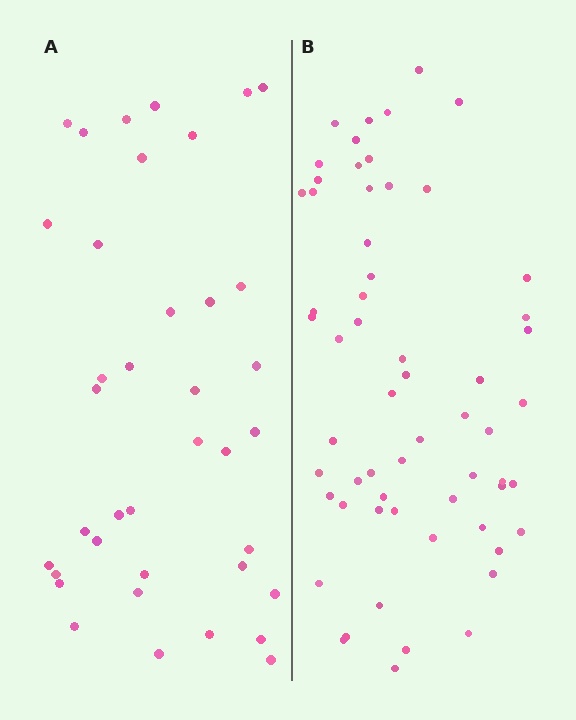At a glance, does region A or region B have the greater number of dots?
Region B (the right region) has more dots.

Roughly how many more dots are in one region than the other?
Region B has approximately 20 more dots than region A.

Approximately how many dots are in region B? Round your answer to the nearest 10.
About 60 dots.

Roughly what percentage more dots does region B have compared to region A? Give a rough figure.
About 60% more.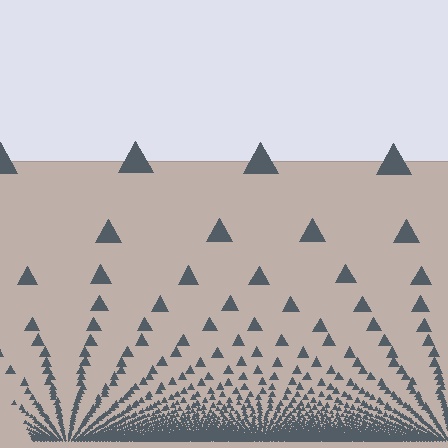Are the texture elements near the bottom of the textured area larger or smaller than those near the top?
Smaller. The gradient is inverted — elements near the bottom are smaller and denser.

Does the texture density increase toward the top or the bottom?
Density increases toward the bottom.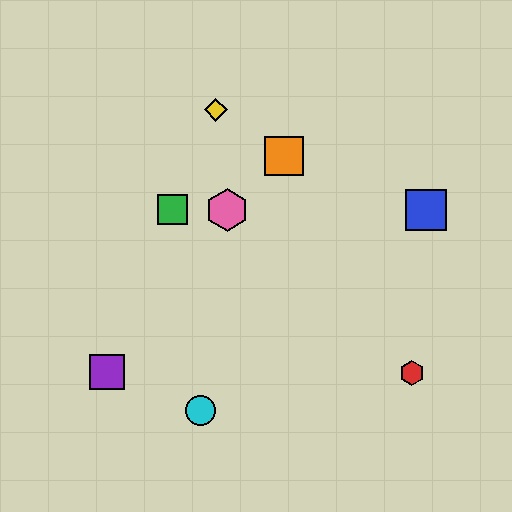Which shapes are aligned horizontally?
The blue square, the green square, the pink hexagon are aligned horizontally.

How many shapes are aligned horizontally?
3 shapes (the blue square, the green square, the pink hexagon) are aligned horizontally.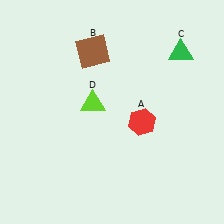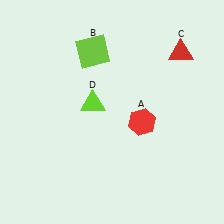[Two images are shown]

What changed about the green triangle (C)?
In Image 1, C is green. In Image 2, it changed to red.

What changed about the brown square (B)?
In Image 1, B is brown. In Image 2, it changed to lime.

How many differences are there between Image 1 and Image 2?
There are 2 differences between the two images.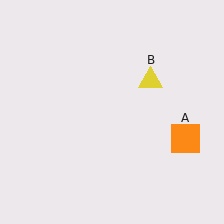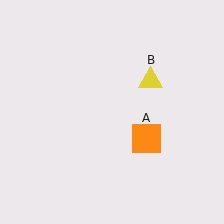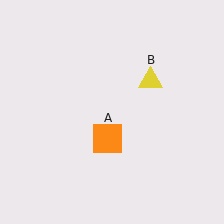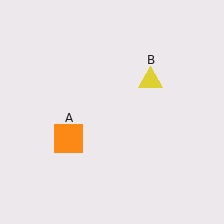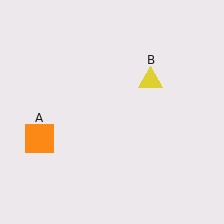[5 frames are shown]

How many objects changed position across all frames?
1 object changed position: orange square (object A).